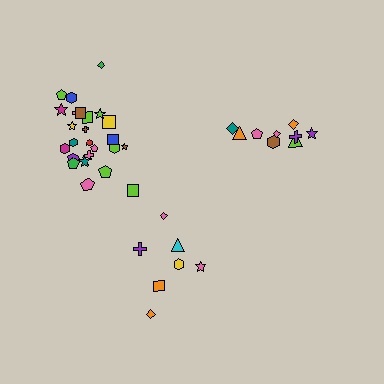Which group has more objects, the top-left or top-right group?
The top-left group.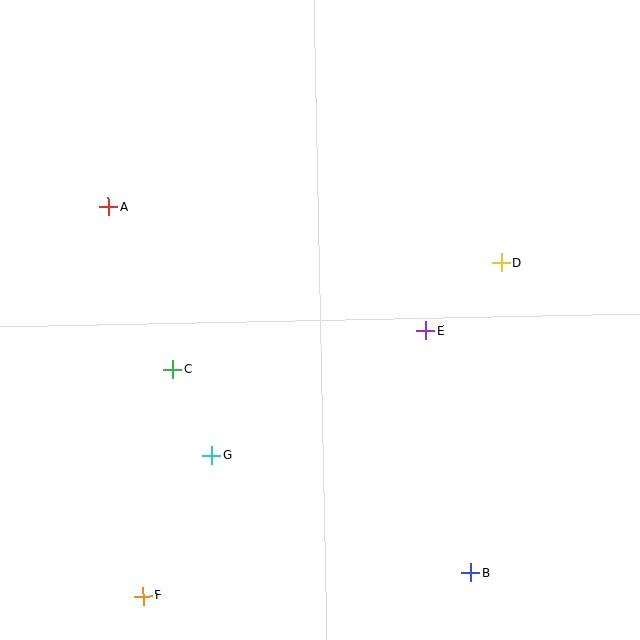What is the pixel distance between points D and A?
The distance between D and A is 397 pixels.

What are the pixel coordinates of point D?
Point D is at (501, 263).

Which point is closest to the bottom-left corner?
Point F is closest to the bottom-left corner.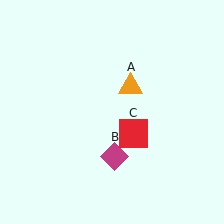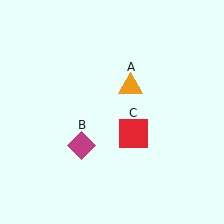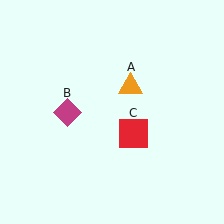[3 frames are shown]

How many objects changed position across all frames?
1 object changed position: magenta diamond (object B).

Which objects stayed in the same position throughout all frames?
Orange triangle (object A) and red square (object C) remained stationary.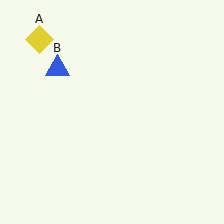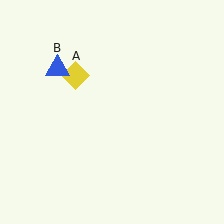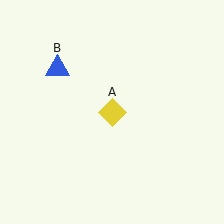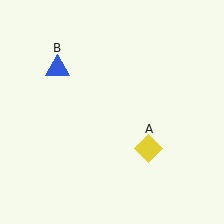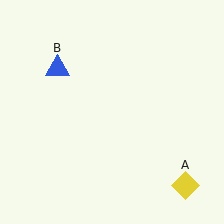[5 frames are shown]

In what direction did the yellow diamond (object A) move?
The yellow diamond (object A) moved down and to the right.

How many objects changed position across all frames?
1 object changed position: yellow diamond (object A).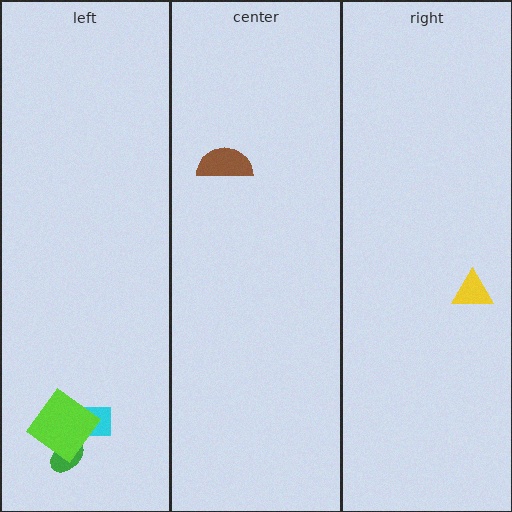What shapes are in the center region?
The brown semicircle.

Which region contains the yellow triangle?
The right region.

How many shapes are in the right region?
1.